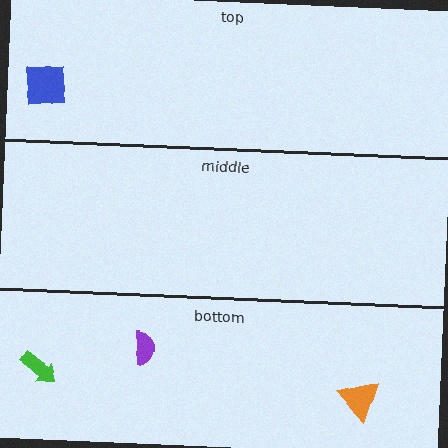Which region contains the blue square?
The top region.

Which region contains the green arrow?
The bottom region.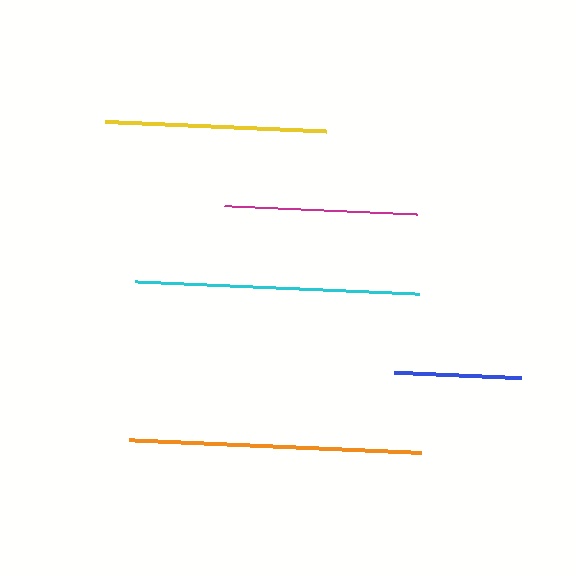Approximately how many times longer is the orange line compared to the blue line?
The orange line is approximately 2.3 times the length of the blue line.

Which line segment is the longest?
The orange line is the longest at approximately 292 pixels.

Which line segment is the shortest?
The blue line is the shortest at approximately 127 pixels.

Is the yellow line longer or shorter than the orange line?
The orange line is longer than the yellow line.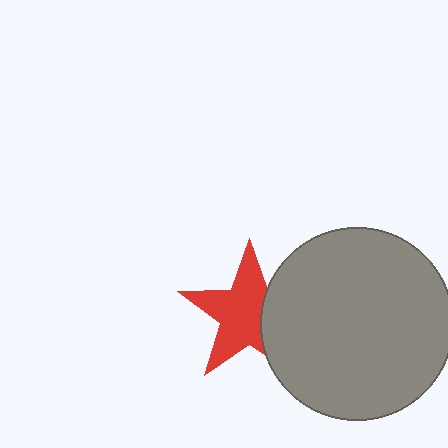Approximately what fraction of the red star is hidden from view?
Roughly 33% of the red star is hidden behind the gray circle.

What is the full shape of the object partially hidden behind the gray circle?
The partially hidden object is a red star.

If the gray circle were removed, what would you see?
You would see the complete red star.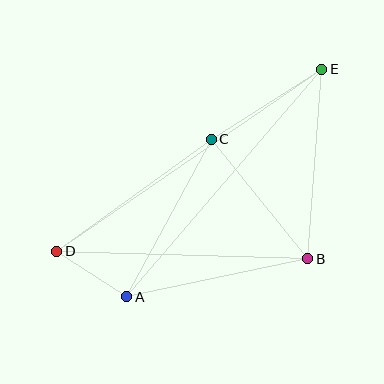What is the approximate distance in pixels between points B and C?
The distance between B and C is approximately 154 pixels.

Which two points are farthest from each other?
Points D and E are farthest from each other.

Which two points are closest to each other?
Points A and D are closest to each other.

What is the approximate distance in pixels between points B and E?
The distance between B and E is approximately 190 pixels.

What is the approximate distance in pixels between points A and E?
The distance between A and E is approximately 299 pixels.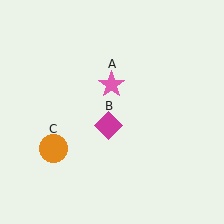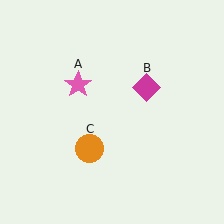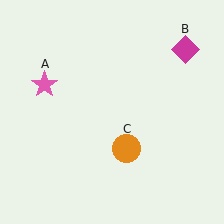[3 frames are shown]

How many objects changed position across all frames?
3 objects changed position: pink star (object A), magenta diamond (object B), orange circle (object C).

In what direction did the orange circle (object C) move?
The orange circle (object C) moved right.